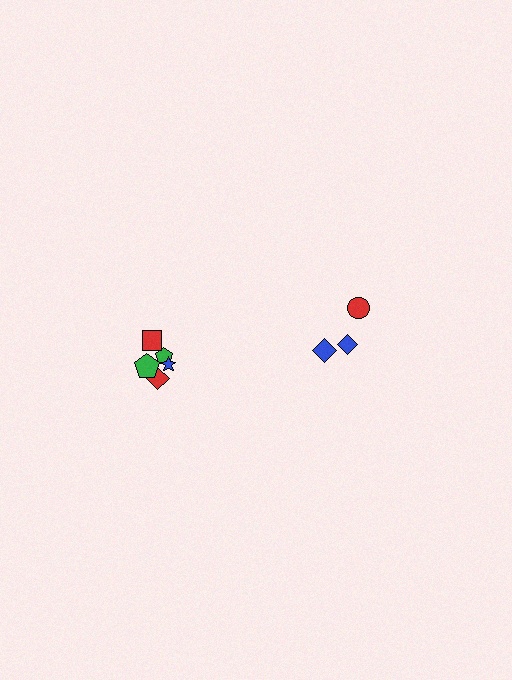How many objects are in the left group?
There are 5 objects.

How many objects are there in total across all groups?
There are 8 objects.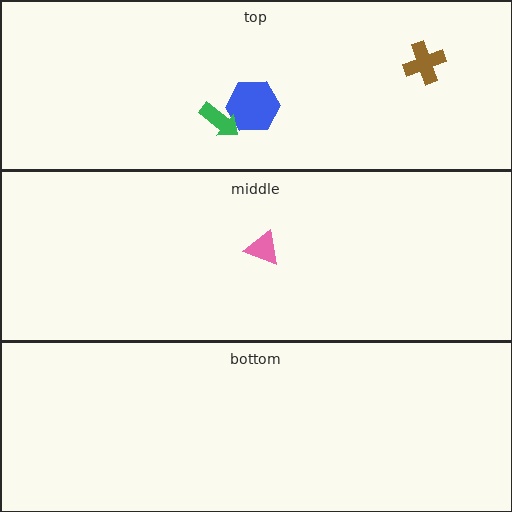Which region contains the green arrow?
The top region.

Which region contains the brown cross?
The top region.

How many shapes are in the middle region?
1.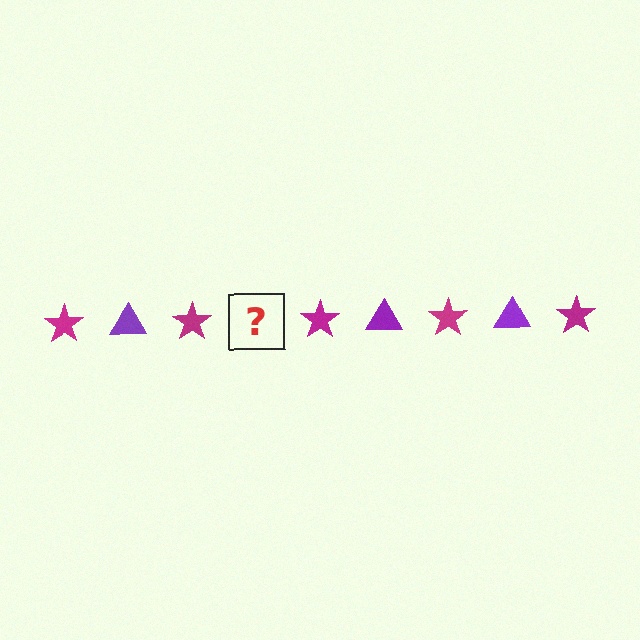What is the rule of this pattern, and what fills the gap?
The rule is that the pattern alternates between magenta star and purple triangle. The gap should be filled with a purple triangle.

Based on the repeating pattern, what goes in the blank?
The blank should be a purple triangle.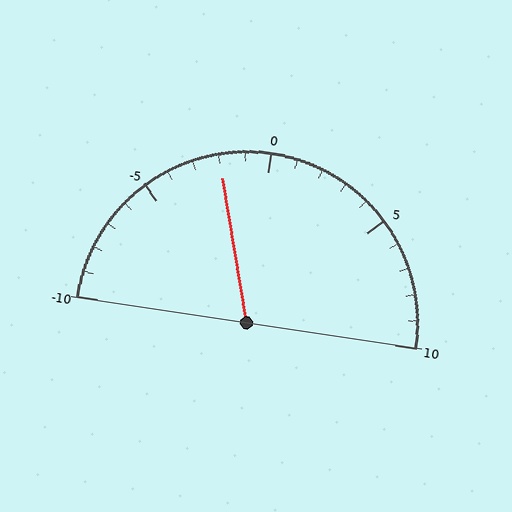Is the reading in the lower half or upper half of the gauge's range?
The reading is in the lower half of the range (-10 to 10).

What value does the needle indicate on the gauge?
The needle indicates approximately -2.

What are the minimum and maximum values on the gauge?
The gauge ranges from -10 to 10.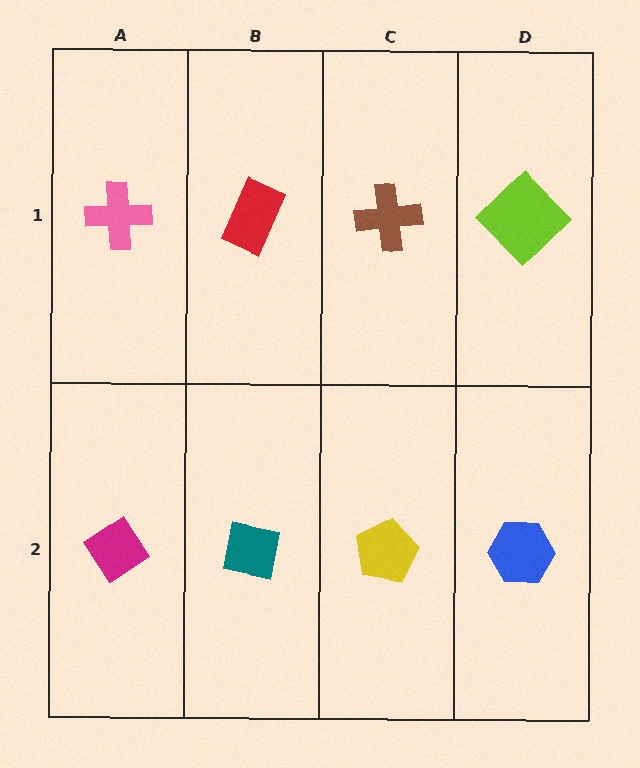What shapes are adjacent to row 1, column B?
A teal square (row 2, column B), a pink cross (row 1, column A), a brown cross (row 1, column C).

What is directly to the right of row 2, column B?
A yellow pentagon.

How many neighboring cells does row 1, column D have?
2.